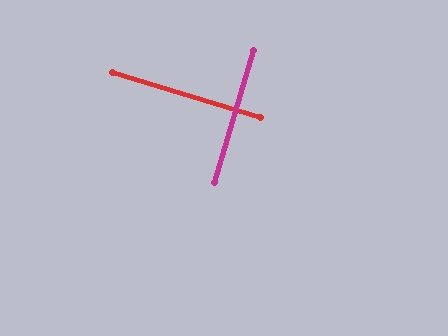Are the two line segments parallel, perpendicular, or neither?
Perpendicular — they meet at approximately 90°.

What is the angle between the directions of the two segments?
Approximately 90 degrees.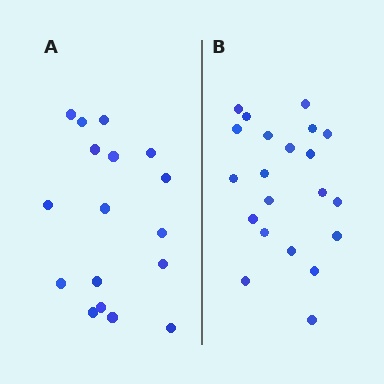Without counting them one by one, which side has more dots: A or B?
Region B (the right region) has more dots.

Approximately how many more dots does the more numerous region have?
Region B has about 4 more dots than region A.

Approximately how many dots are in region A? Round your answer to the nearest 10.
About 20 dots. (The exact count is 17, which rounds to 20.)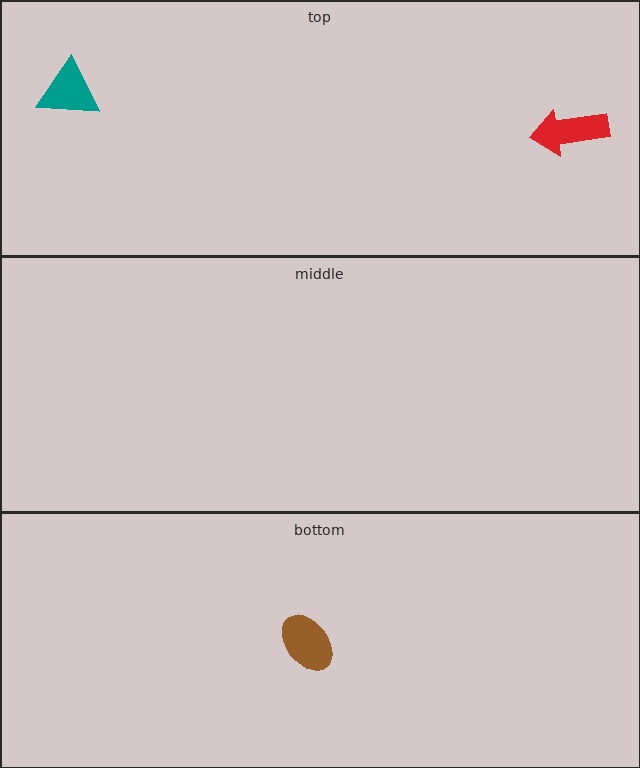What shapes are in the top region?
The teal triangle, the red arrow.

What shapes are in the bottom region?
The brown ellipse.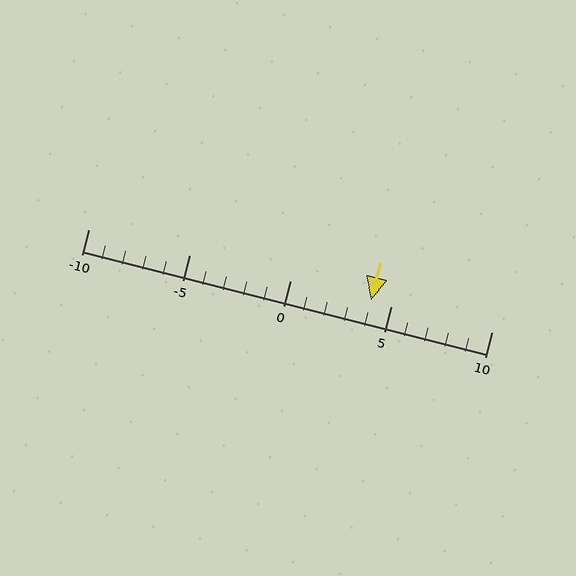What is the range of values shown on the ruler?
The ruler shows values from -10 to 10.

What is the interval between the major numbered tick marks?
The major tick marks are spaced 5 units apart.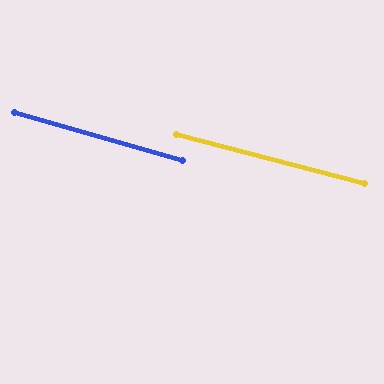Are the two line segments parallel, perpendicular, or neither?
Parallel — their directions differ by only 1.4°.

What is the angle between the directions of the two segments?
Approximately 1 degree.